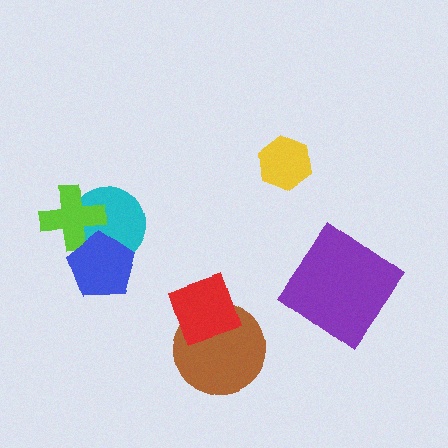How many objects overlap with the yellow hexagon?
0 objects overlap with the yellow hexagon.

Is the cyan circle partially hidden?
Yes, it is partially covered by another shape.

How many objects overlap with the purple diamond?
0 objects overlap with the purple diamond.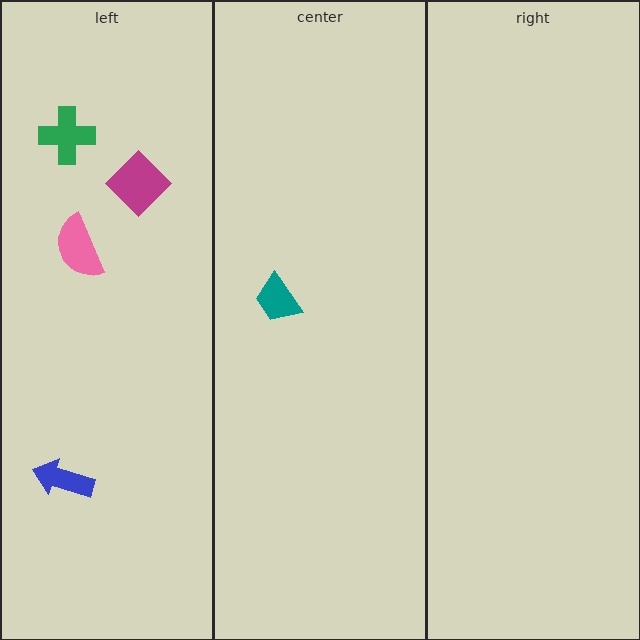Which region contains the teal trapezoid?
The center region.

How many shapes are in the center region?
1.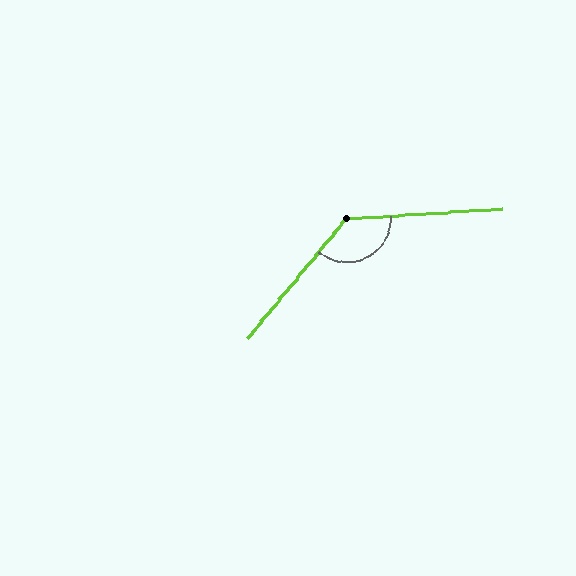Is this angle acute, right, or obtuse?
It is obtuse.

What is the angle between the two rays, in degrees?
Approximately 133 degrees.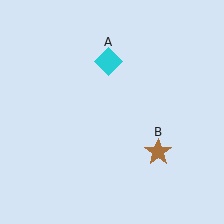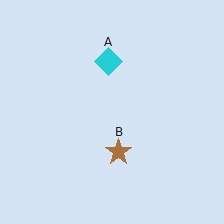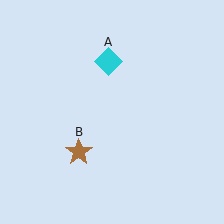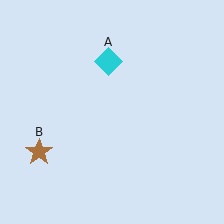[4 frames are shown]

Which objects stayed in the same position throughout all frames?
Cyan diamond (object A) remained stationary.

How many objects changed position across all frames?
1 object changed position: brown star (object B).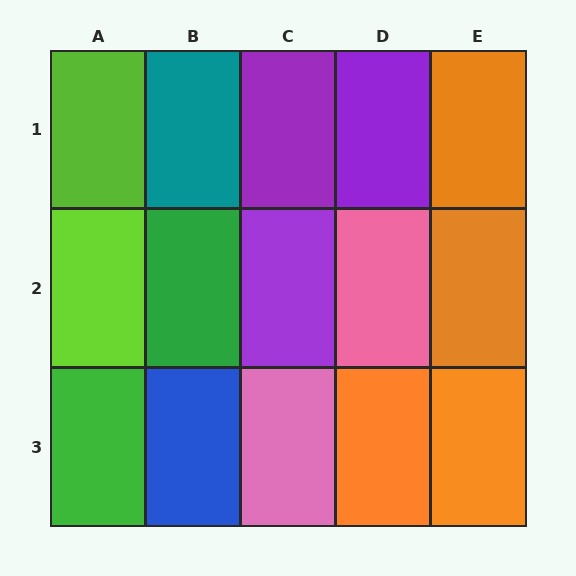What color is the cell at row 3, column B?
Blue.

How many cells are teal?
1 cell is teal.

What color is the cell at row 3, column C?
Pink.